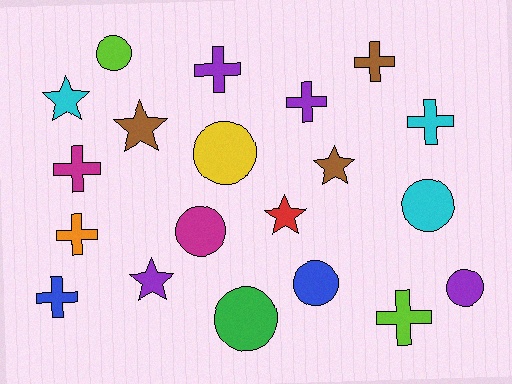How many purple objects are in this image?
There are 4 purple objects.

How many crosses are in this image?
There are 8 crosses.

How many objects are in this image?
There are 20 objects.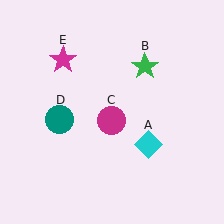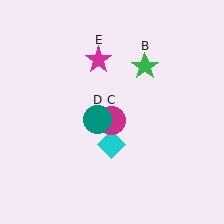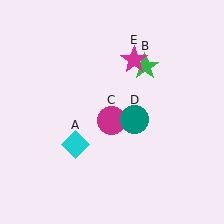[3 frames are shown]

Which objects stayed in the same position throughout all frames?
Green star (object B) and magenta circle (object C) remained stationary.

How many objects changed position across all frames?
3 objects changed position: cyan diamond (object A), teal circle (object D), magenta star (object E).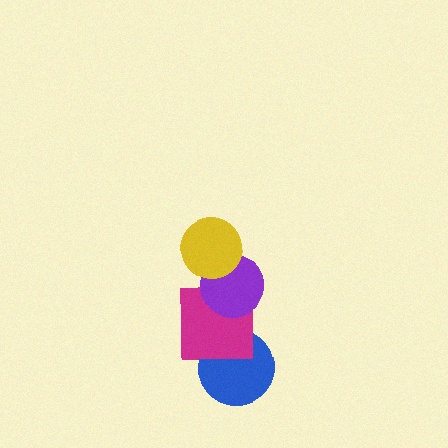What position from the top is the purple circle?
The purple circle is 2nd from the top.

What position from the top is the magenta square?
The magenta square is 3rd from the top.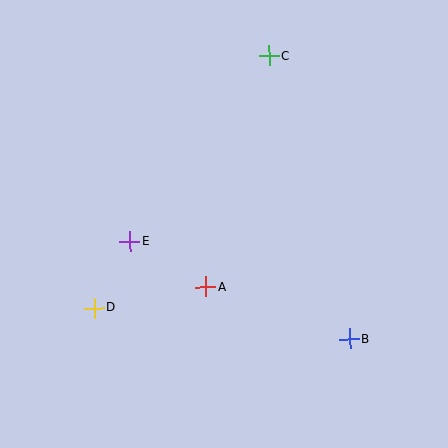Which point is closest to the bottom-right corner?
Point B is closest to the bottom-right corner.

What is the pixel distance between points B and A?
The distance between B and A is 153 pixels.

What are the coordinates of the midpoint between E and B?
The midpoint between E and B is at (240, 290).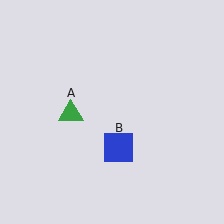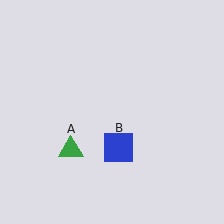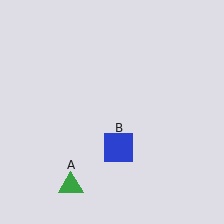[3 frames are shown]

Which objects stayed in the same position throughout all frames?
Blue square (object B) remained stationary.